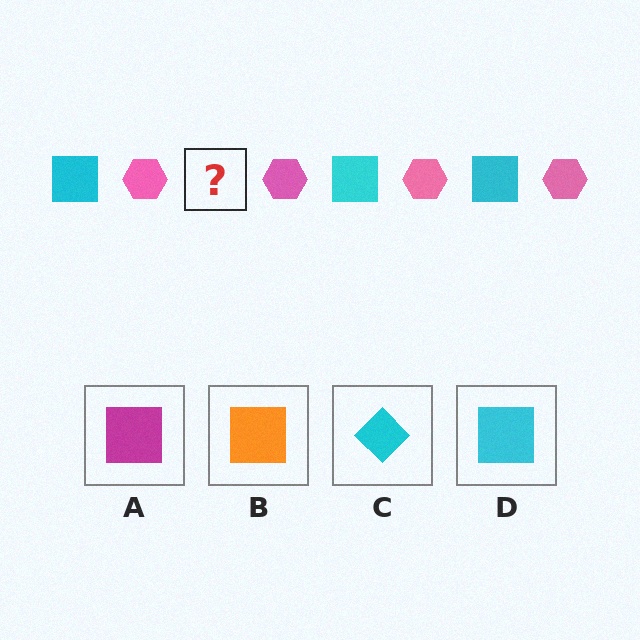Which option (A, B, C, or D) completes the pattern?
D.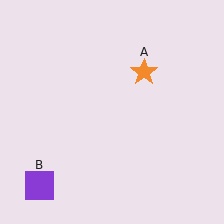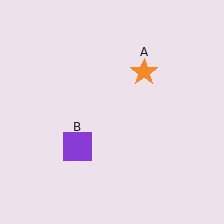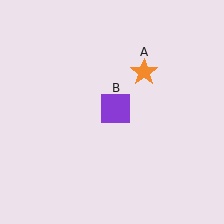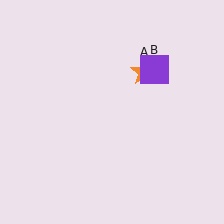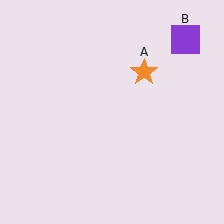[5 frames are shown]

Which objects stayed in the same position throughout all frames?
Orange star (object A) remained stationary.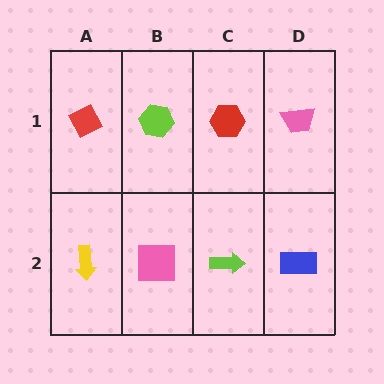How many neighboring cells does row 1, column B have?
3.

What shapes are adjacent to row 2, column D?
A pink trapezoid (row 1, column D), a lime arrow (row 2, column C).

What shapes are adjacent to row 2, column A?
A red diamond (row 1, column A), a pink square (row 2, column B).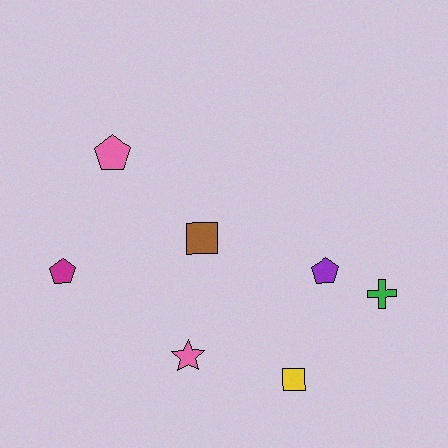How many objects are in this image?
There are 7 objects.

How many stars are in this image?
There is 1 star.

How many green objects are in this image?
There is 1 green object.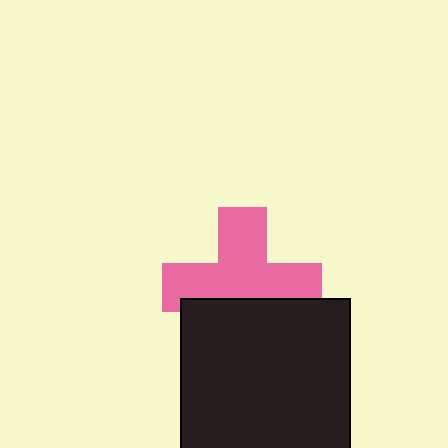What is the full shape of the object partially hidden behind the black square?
The partially hidden object is a pink cross.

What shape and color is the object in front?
The object in front is a black square.